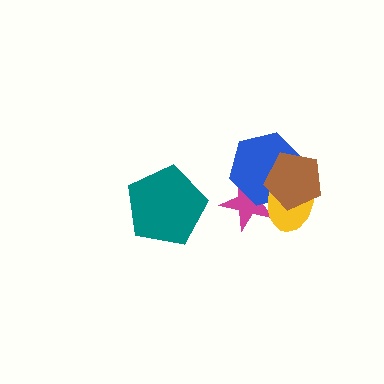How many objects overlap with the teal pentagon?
0 objects overlap with the teal pentagon.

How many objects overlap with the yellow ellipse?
3 objects overlap with the yellow ellipse.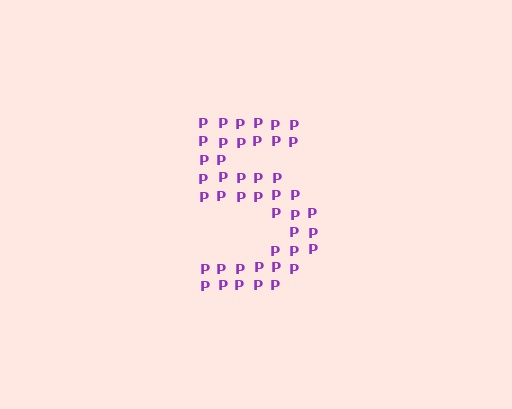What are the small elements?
The small elements are letter P's.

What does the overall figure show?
The overall figure shows the digit 5.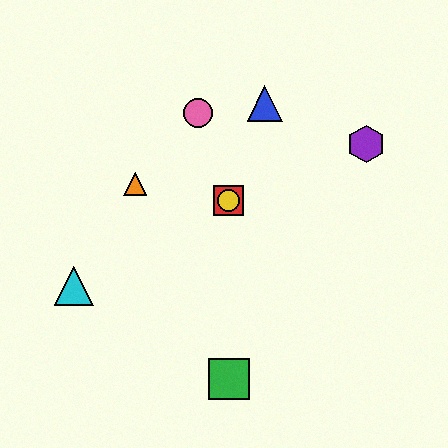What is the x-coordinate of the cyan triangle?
The cyan triangle is at x≈74.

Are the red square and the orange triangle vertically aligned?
No, the red square is at x≈229 and the orange triangle is at x≈135.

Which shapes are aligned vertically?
The red square, the green square, the yellow circle are aligned vertically.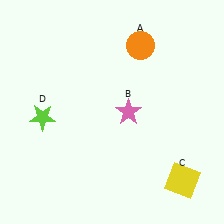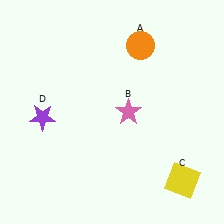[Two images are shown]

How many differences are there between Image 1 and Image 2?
There is 1 difference between the two images.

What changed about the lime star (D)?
In Image 1, D is lime. In Image 2, it changed to purple.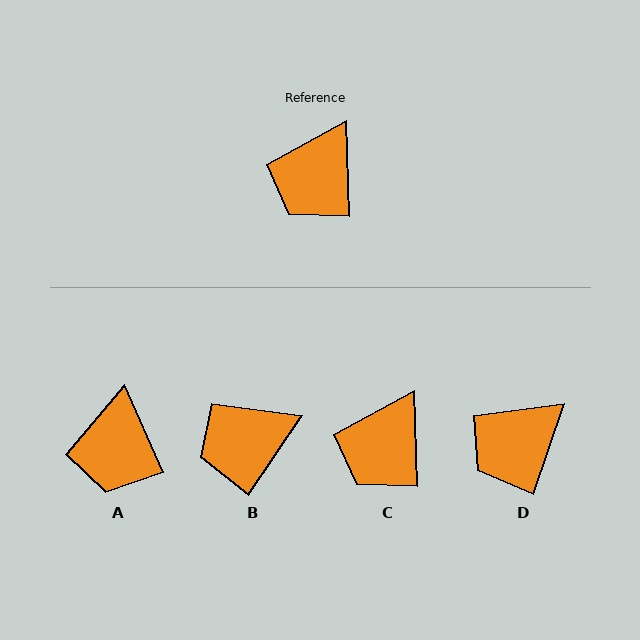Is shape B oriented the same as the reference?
No, it is off by about 36 degrees.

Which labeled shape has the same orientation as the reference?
C.